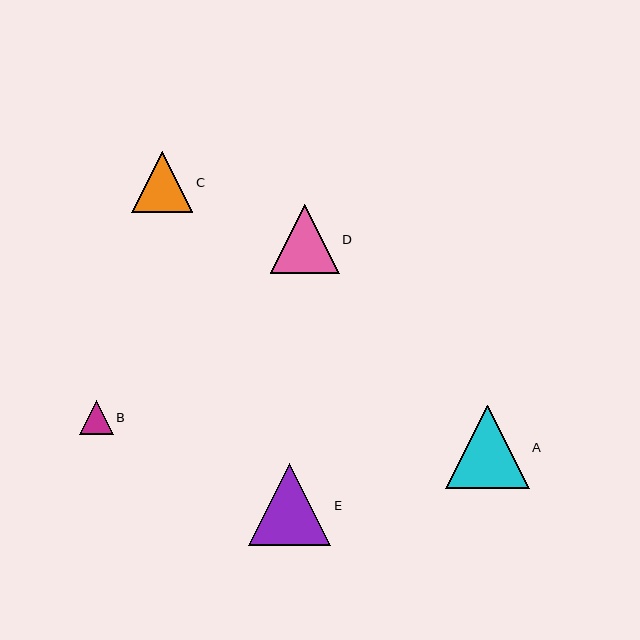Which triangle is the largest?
Triangle A is the largest with a size of approximately 84 pixels.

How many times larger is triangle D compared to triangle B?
Triangle D is approximately 2.0 times the size of triangle B.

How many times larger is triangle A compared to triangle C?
Triangle A is approximately 1.4 times the size of triangle C.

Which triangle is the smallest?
Triangle B is the smallest with a size of approximately 34 pixels.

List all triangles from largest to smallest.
From largest to smallest: A, E, D, C, B.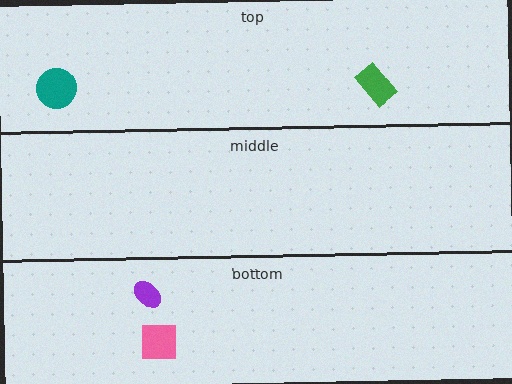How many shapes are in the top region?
2.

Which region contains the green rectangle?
The top region.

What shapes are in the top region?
The teal circle, the green rectangle.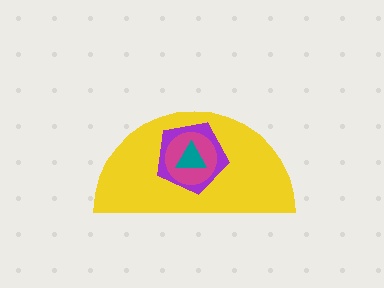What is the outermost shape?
The yellow semicircle.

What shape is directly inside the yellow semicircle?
The purple pentagon.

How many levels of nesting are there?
4.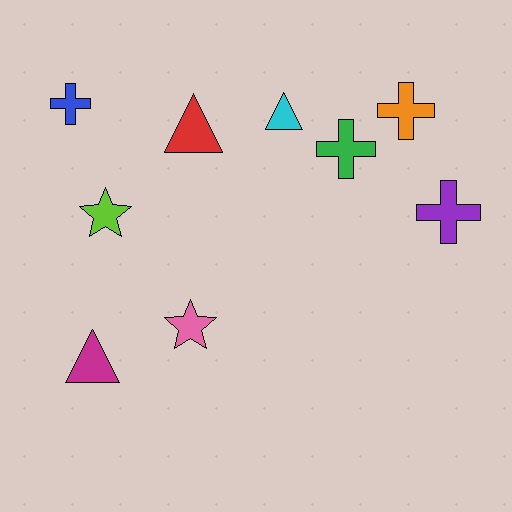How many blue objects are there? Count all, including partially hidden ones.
There is 1 blue object.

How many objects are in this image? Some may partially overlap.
There are 9 objects.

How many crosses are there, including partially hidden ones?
There are 4 crosses.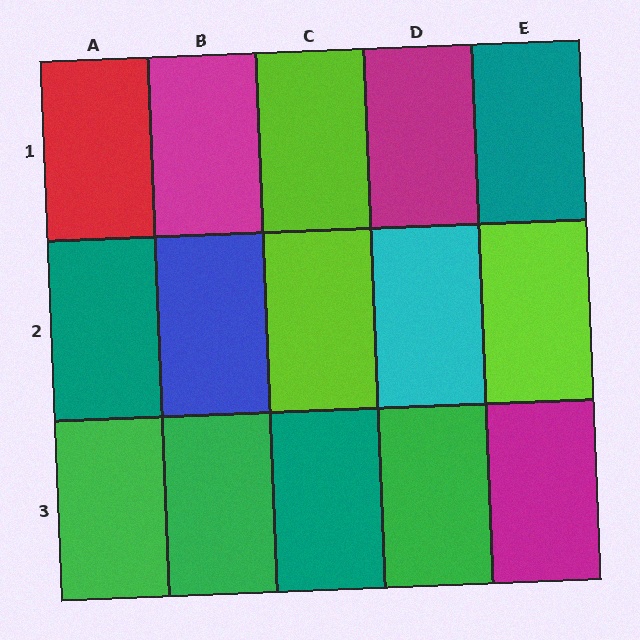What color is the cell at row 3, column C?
Teal.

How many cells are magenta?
3 cells are magenta.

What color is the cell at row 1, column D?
Magenta.